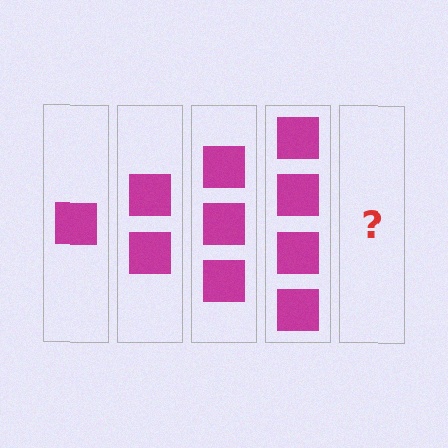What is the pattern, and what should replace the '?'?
The pattern is that each step adds one more square. The '?' should be 5 squares.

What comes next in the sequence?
The next element should be 5 squares.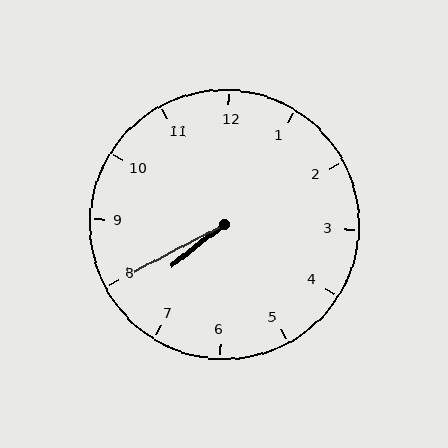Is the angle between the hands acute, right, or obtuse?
It is acute.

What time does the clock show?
7:40.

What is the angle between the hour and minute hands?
Approximately 10 degrees.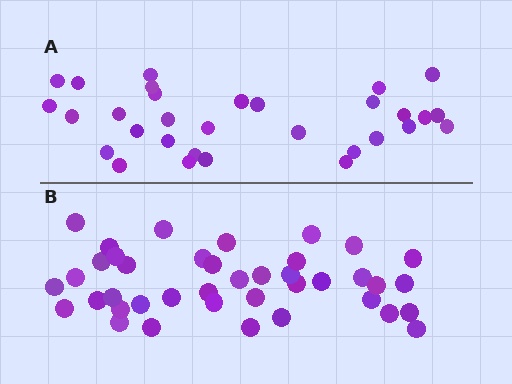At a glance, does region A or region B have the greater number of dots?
Region B (the bottom region) has more dots.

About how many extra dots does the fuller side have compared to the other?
Region B has roughly 8 or so more dots than region A.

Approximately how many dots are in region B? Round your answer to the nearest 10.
About 40 dots.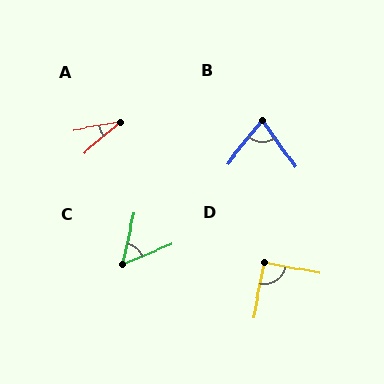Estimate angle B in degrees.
Approximately 74 degrees.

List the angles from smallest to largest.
A (30°), C (56°), B (74°), D (90°).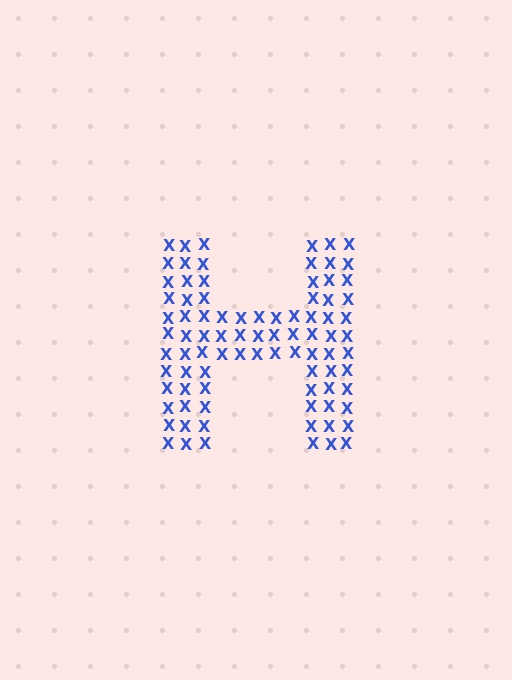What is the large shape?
The large shape is the letter H.